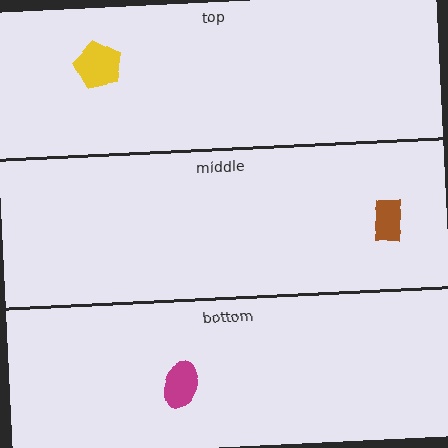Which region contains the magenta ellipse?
The bottom region.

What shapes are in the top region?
The yellow pentagon.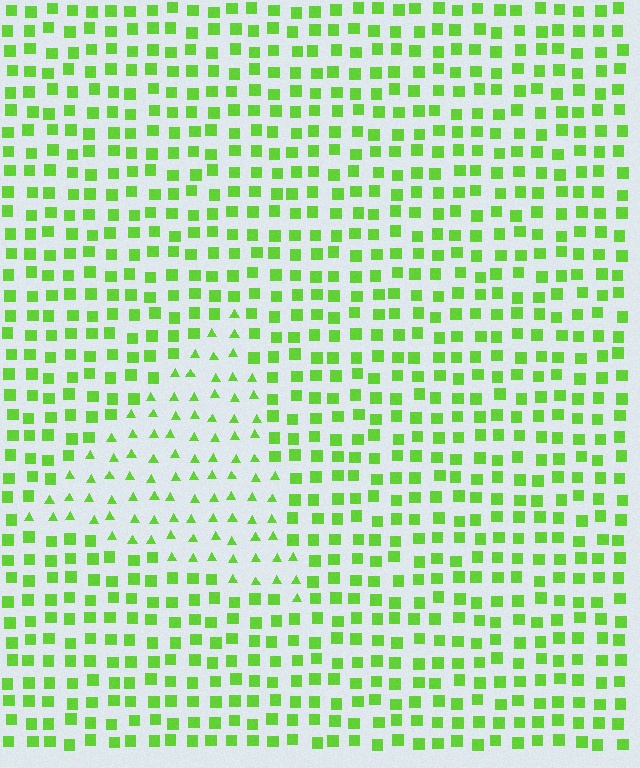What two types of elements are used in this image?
The image uses triangles inside the triangle region and squares outside it.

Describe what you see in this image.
The image is filled with small lime elements arranged in a uniform grid. A triangle-shaped region contains triangles, while the surrounding area contains squares. The boundary is defined purely by the change in element shape.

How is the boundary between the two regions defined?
The boundary is defined by a change in element shape: triangles inside vs. squares outside. All elements share the same color and spacing.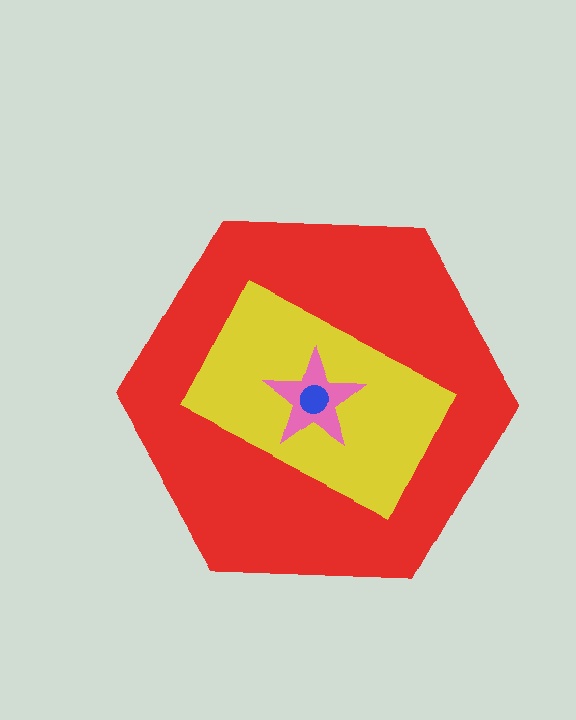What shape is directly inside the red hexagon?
The yellow rectangle.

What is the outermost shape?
The red hexagon.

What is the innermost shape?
The blue circle.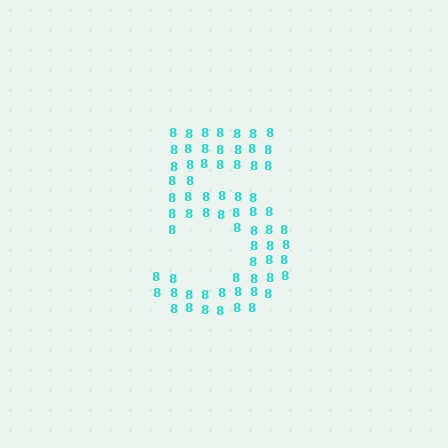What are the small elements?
The small elements are digit 8's.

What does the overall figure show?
The overall figure shows the digit 5.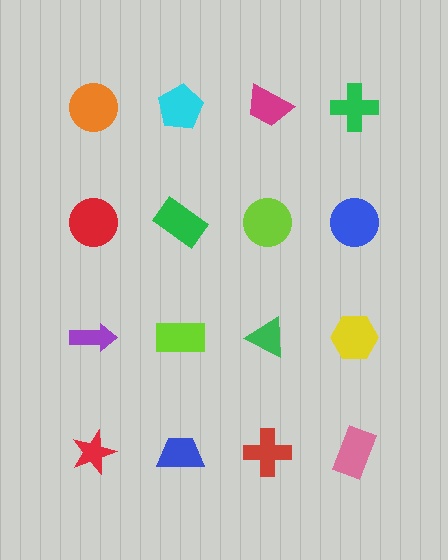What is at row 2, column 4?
A blue circle.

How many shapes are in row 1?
4 shapes.